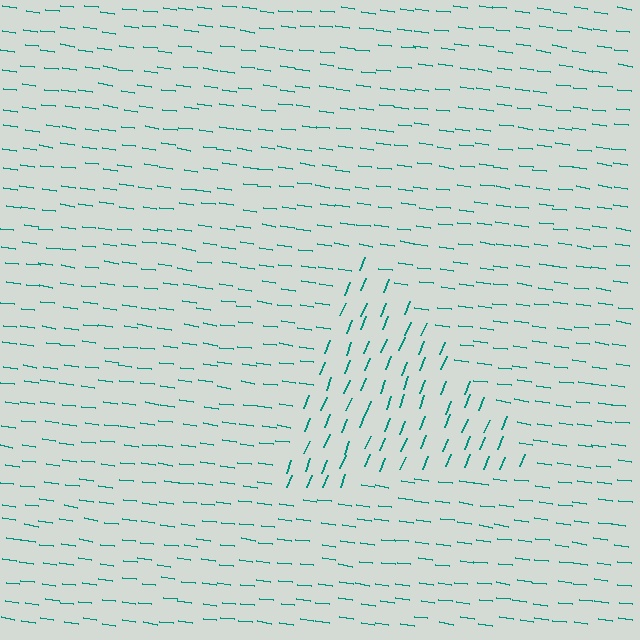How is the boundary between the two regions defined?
The boundary is defined purely by a change in line orientation (approximately 76 degrees difference). All lines are the same color and thickness.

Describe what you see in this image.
The image is filled with small teal line segments. A triangle region in the image has lines oriented differently from the surrounding lines, creating a visible texture boundary.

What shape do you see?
I see a triangle.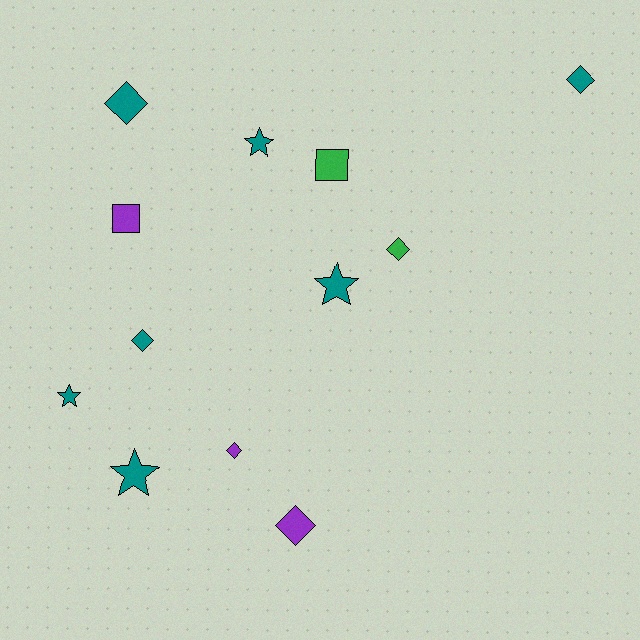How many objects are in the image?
There are 12 objects.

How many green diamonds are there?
There is 1 green diamond.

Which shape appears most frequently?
Diamond, with 6 objects.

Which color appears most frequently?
Teal, with 7 objects.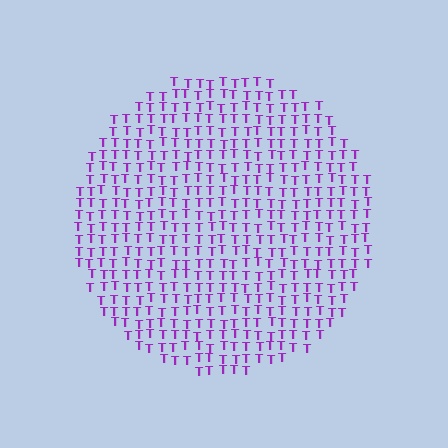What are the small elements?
The small elements are letter T's.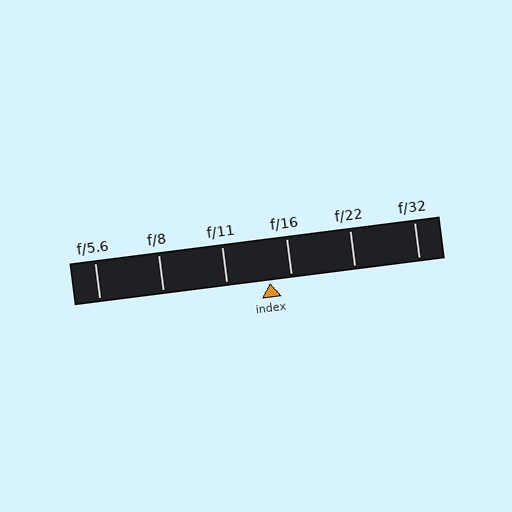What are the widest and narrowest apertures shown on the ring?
The widest aperture shown is f/5.6 and the narrowest is f/32.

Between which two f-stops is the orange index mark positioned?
The index mark is between f/11 and f/16.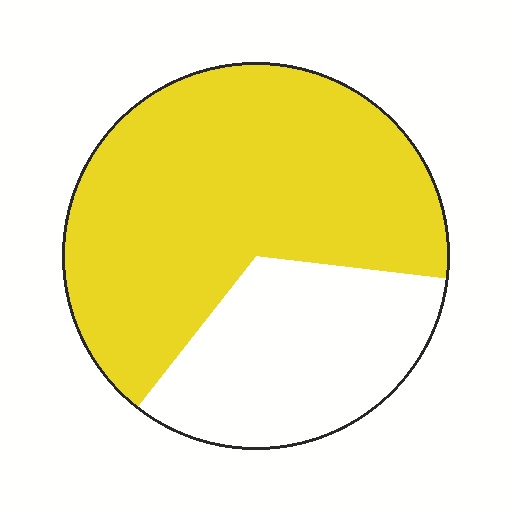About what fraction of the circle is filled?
About two thirds (2/3).